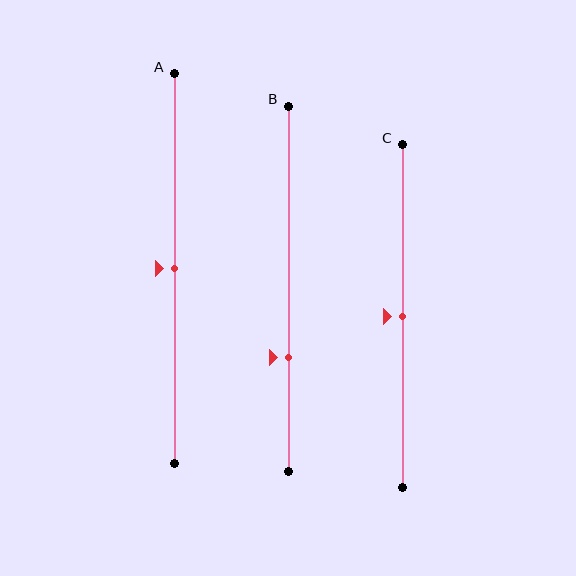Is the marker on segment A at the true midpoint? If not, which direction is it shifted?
Yes, the marker on segment A is at the true midpoint.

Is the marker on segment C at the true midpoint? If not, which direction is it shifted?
Yes, the marker on segment C is at the true midpoint.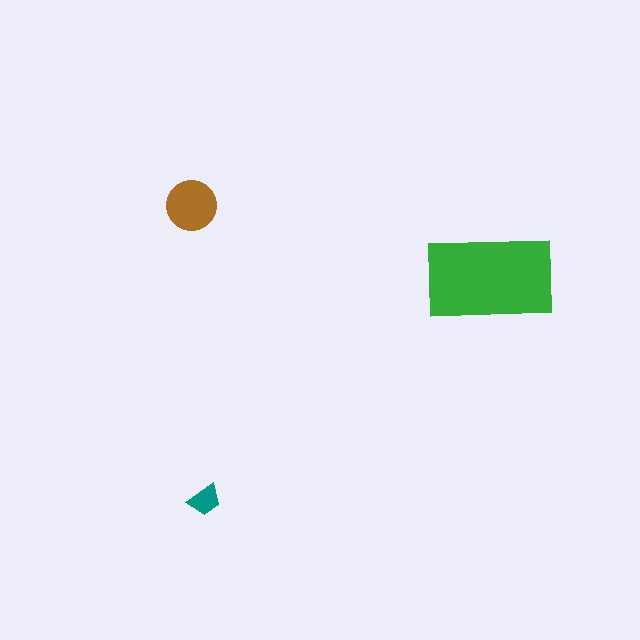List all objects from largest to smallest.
The green rectangle, the brown circle, the teal trapezoid.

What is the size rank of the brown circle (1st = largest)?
2nd.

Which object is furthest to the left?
The brown circle is leftmost.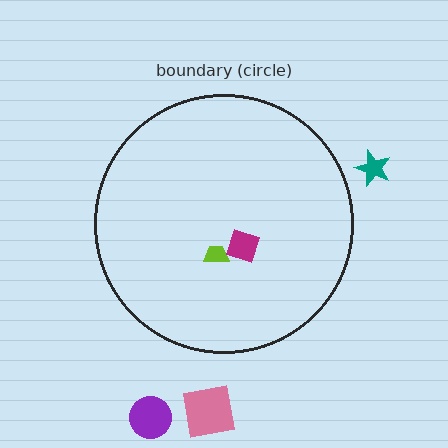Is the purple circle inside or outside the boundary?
Outside.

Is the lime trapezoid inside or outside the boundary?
Inside.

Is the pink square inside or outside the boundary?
Outside.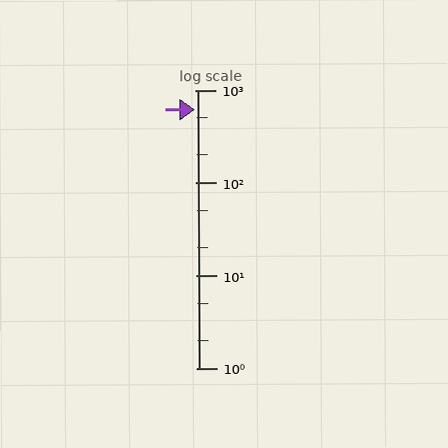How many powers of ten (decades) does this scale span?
The scale spans 3 decades, from 1 to 1000.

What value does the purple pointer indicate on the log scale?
The pointer indicates approximately 620.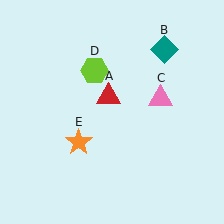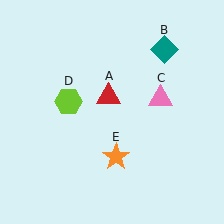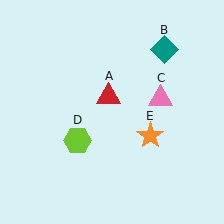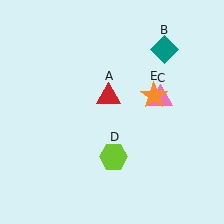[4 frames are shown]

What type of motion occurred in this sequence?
The lime hexagon (object D), orange star (object E) rotated counterclockwise around the center of the scene.